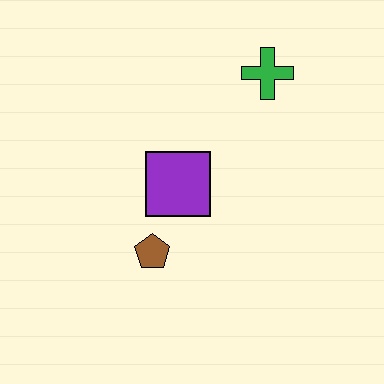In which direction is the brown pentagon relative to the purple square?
The brown pentagon is below the purple square.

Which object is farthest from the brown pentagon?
The green cross is farthest from the brown pentagon.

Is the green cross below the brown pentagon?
No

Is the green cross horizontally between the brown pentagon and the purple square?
No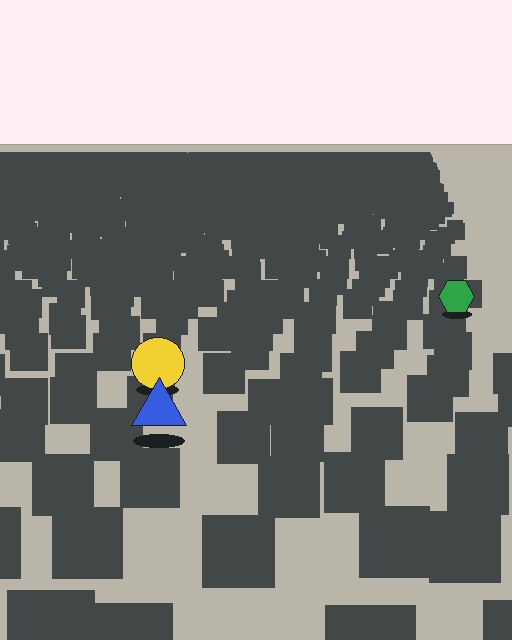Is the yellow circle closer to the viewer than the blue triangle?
No. The blue triangle is closer — you can tell from the texture gradient: the ground texture is coarser near it.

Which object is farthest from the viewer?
The green hexagon is farthest from the viewer. It appears smaller and the ground texture around it is denser.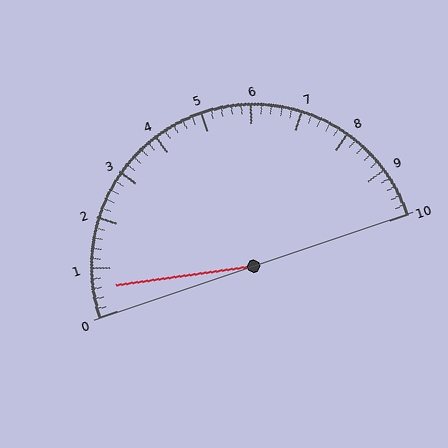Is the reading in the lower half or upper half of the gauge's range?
The reading is in the lower half of the range (0 to 10).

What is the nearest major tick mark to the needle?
The nearest major tick mark is 1.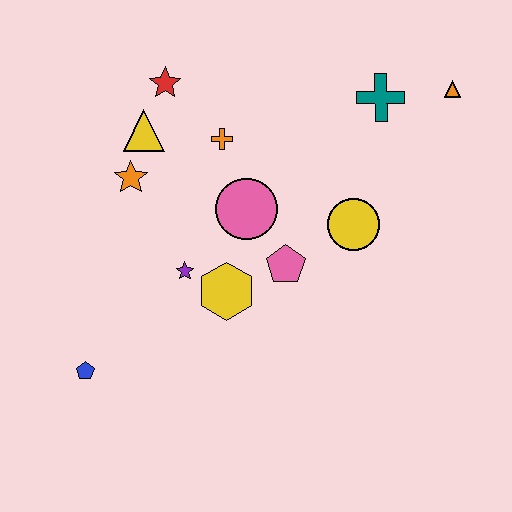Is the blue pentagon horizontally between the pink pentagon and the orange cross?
No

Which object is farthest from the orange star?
The orange triangle is farthest from the orange star.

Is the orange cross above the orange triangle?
No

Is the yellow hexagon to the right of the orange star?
Yes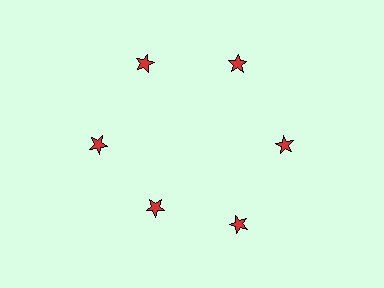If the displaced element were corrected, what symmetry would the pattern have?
It would have 6-fold rotational symmetry — the pattern would map onto itself every 60 degrees.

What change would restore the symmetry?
The symmetry would be restored by moving it outward, back onto the ring so that all 6 stars sit at equal angles and equal distance from the center.